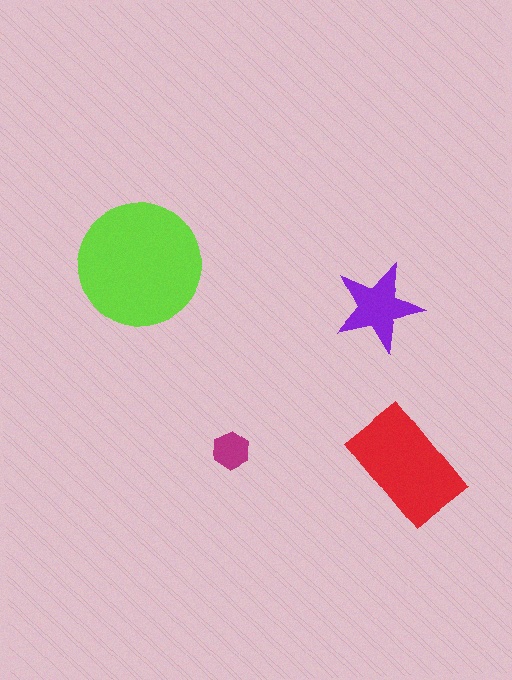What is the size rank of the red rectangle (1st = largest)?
2nd.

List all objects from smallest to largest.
The magenta hexagon, the purple star, the red rectangle, the lime circle.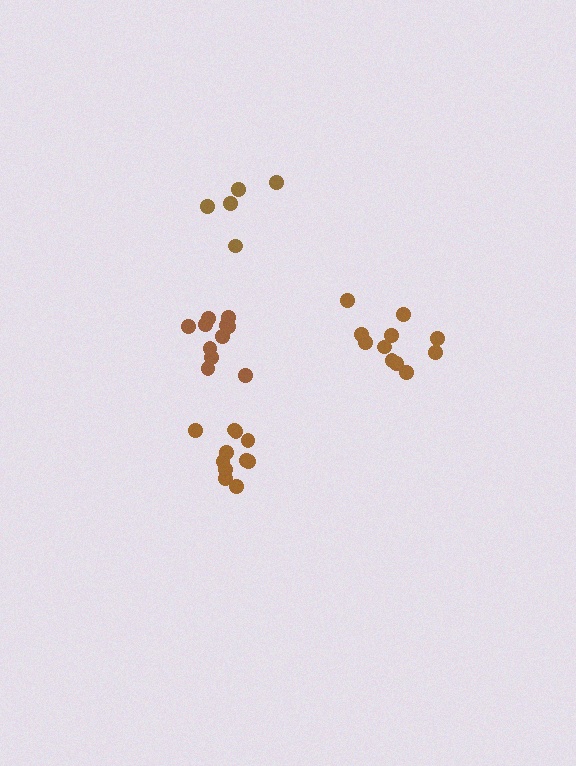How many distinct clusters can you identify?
There are 4 distinct clusters.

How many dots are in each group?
Group 1: 5 dots, Group 2: 11 dots, Group 3: 11 dots, Group 4: 11 dots (38 total).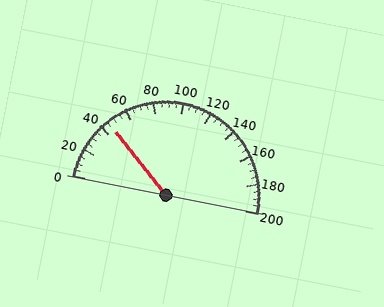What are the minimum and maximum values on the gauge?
The gauge ranges from 0 to 200.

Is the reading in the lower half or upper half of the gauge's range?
The reading is in the lower half of the range (0 to 200).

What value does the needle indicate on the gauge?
The needle indicates approximately 45.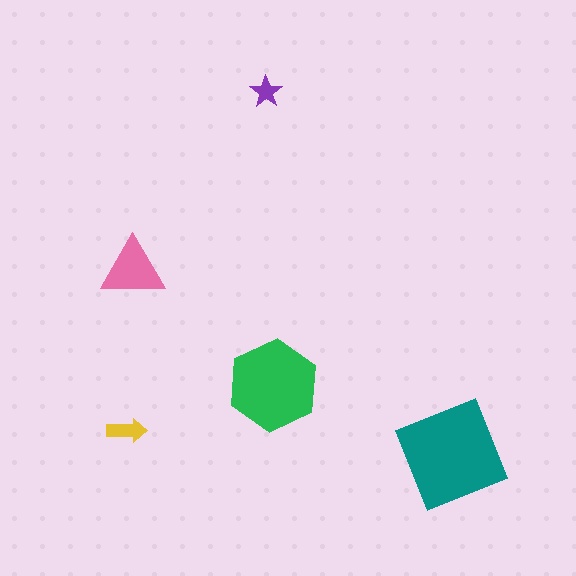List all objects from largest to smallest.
The teal diamond, the green hexagon, the pink triangle, the yellow arrow, the purple star.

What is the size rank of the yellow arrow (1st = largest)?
4th.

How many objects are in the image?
There are 5 objects in the image.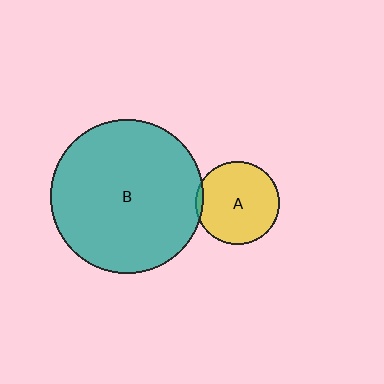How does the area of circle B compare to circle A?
Approximately 3.3 times.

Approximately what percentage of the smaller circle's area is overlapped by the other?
Approximately 5%.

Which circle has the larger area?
Circle B (teal).